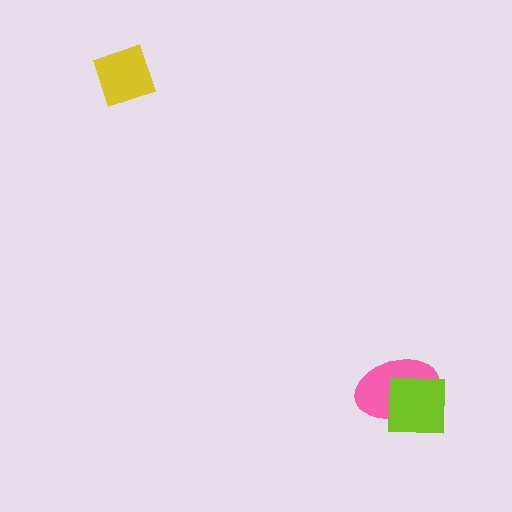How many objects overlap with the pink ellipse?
1 object overlaps with the pink ellipse.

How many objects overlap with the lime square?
1 object overlaps with the lime square.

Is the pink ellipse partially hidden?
Yes, it is partially covered by another shape.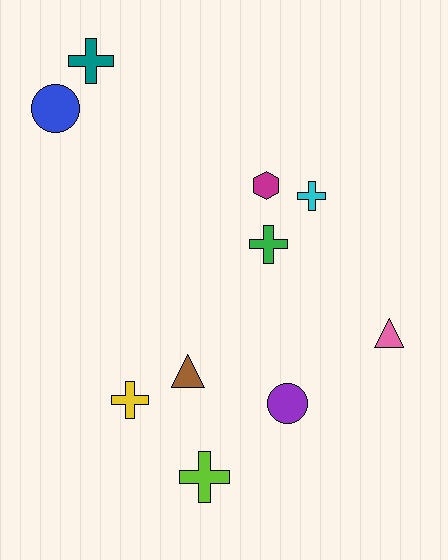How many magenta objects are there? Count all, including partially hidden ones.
There is 1 magenta object.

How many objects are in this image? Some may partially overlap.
There are 10 objects.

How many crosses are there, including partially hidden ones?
There are 5 crosses.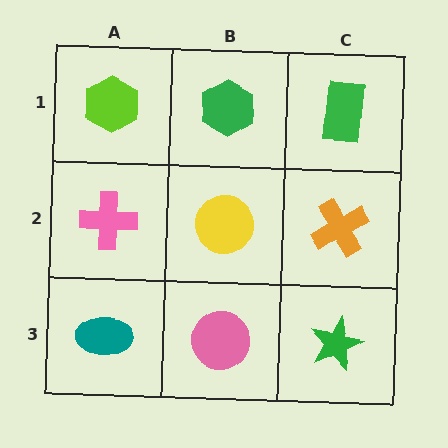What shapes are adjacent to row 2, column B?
A green hexagon (row 1, column B), a pink circle (row 3, column B), a pink cross (row 2, column A), an orange cross (row 2, column C).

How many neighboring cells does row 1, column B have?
3.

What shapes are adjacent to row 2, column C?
A green rectangle (row 1, column C), a green star (row 3, column C), a yellow circle (row 2, column B).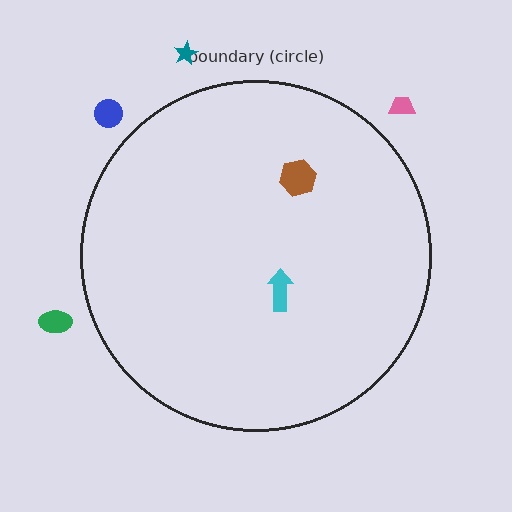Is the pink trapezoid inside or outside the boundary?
Outside.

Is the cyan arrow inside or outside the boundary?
Inside.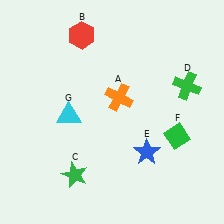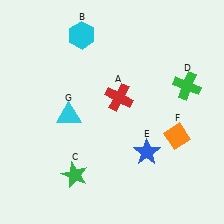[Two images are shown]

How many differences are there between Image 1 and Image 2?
There are 3 differences between the two images.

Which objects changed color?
A changed from orange to red. B changed from red to cyan. F changed from green to orange.